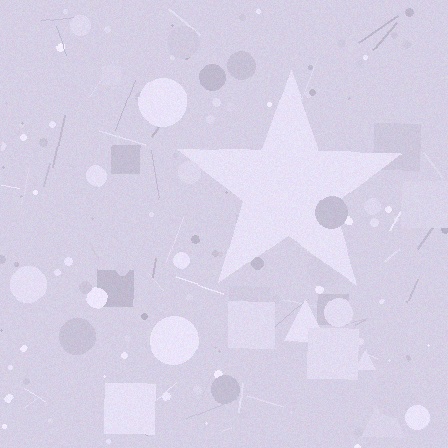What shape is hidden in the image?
A star is hidden in the image.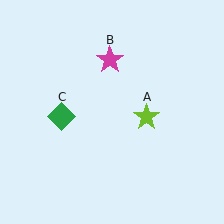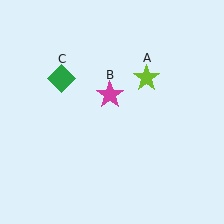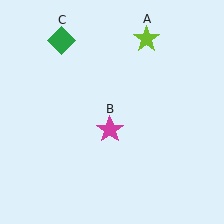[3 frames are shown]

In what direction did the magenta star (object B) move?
The magenta star (object B) moved down.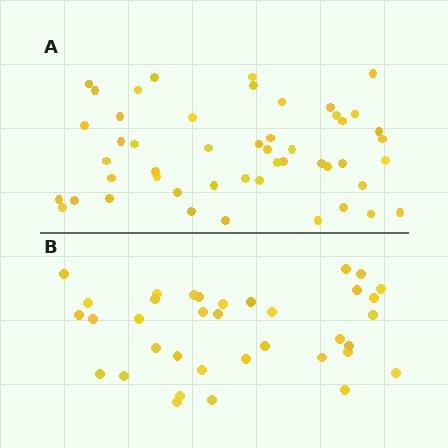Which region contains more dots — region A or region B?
Region A (the top region) has more dots.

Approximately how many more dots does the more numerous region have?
Region A has approximately 15 more dots than region B.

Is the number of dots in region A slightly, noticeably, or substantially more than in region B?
Region A has noticeably more, but not dramatically so. The ratio is roughly 1.4 to 1.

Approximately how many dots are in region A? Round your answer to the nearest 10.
About 50 dots. (The exact count is 49, which rounds to 50.)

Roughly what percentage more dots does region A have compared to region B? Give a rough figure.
About 35% more.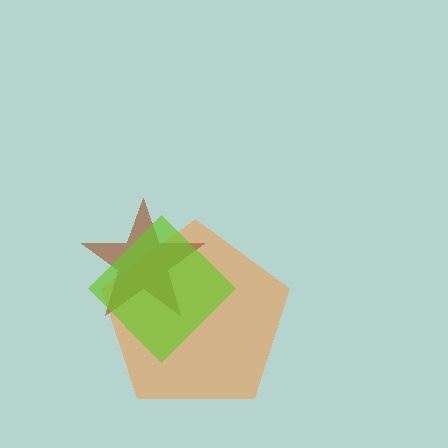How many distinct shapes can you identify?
There are 3 distinct shapes: an orange pentagon, a brown star, a lime diamond.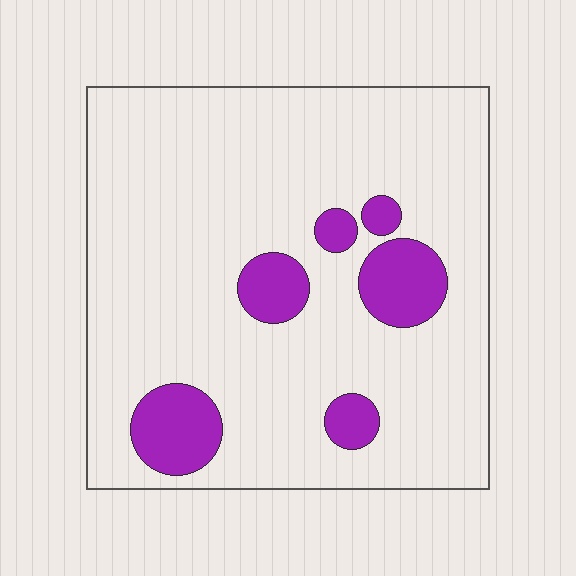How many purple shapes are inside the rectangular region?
6.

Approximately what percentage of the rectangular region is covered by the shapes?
Approximately 15%.